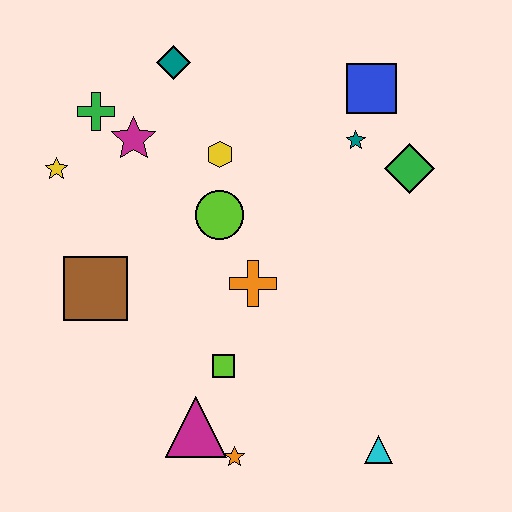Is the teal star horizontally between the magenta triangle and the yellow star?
No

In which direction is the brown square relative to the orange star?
The brown square is above the orange star.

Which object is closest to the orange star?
The magenta triangle is closest to the orange star.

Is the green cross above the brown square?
Yes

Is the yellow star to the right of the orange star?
No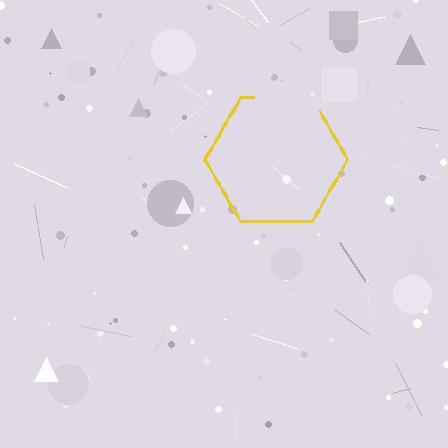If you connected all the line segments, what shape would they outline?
They would outline a hexagon.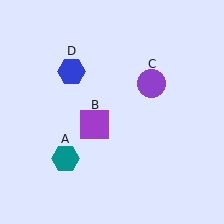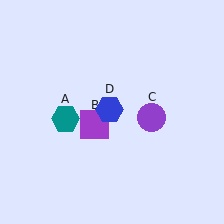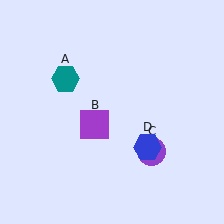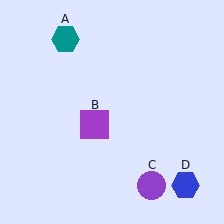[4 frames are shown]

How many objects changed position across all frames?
3 objects changed position: teal hexagon (object A), purple circle (object C), blue hexagon (object D).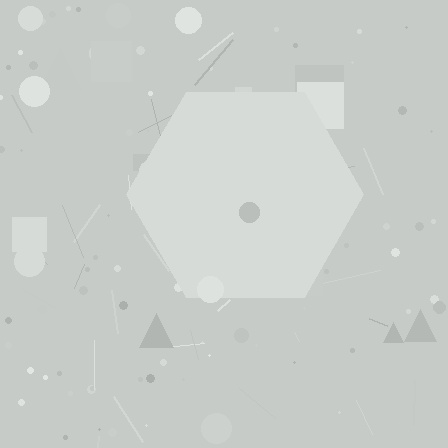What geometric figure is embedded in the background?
A hexagon is embedded in the background.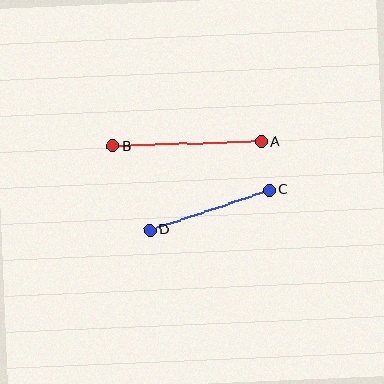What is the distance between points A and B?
The distance is approximately 148 pixels.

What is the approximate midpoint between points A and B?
The midpoint is at approximately (187, 144) pixels.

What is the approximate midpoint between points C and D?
The midpoint is at approximately (209, 210) pixels.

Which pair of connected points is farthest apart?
Points A and B are farthest apart.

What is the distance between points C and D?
The distance is approximately 126 pixels.